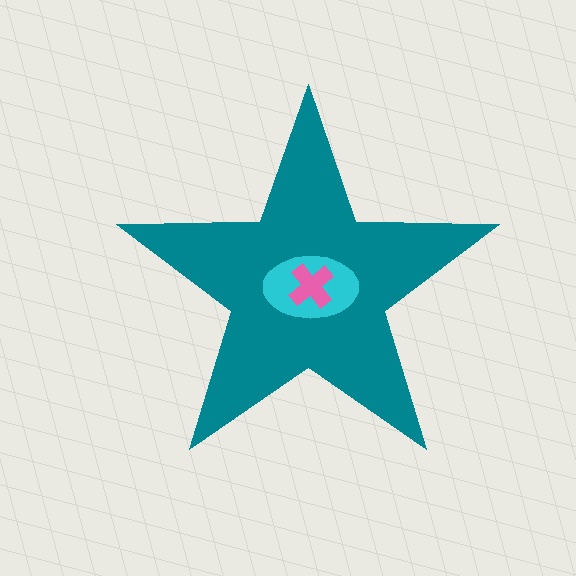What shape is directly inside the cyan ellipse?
The pink cross.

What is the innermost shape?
The pink cross.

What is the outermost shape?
The teal star.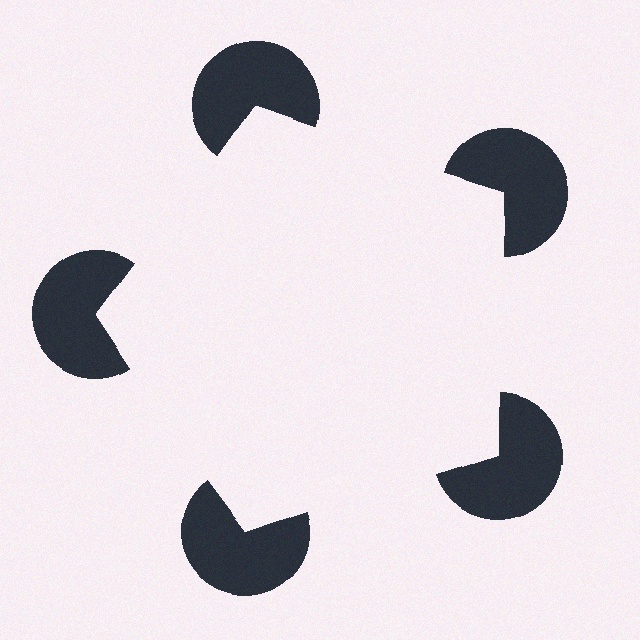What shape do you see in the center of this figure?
An illusory pentagon — its edges are inferred from the aligned wedge cuts in the pac-man discs, not physically drawn.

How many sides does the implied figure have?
5 sides.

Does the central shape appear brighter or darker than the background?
It typically appears slightly brighter than the background, even though no actual brightness change is drawn.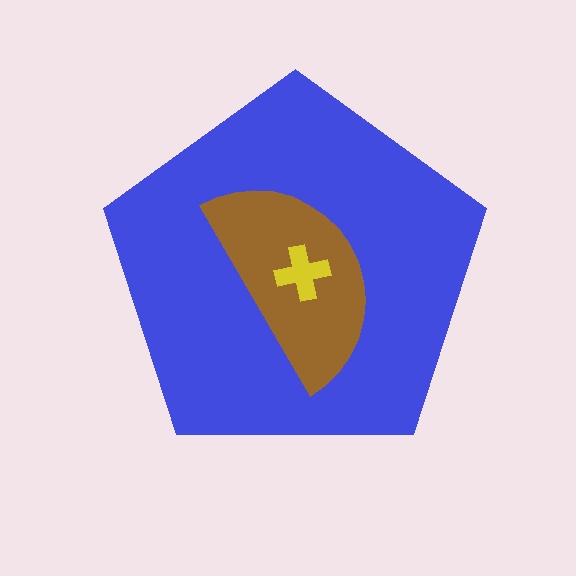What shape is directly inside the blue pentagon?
The brown semicircle.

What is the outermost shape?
The blue pentagon.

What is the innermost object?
The yellow cross.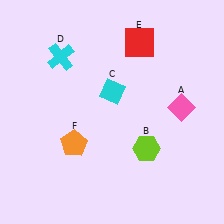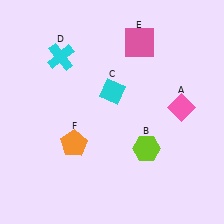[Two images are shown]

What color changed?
The square (E) changed from red in Image 1 to pink in Image 2.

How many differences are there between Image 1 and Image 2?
There is 1 difference between the two images.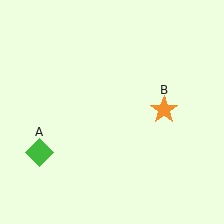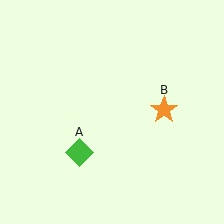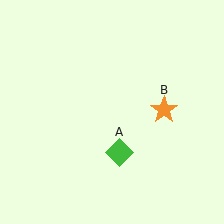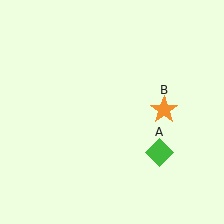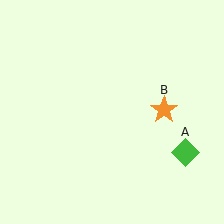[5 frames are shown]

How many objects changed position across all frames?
1 object changed position: green diamond (object A).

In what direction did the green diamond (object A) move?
The green diamond (object A) moved right.